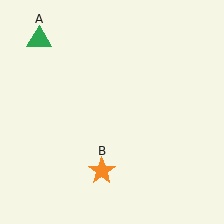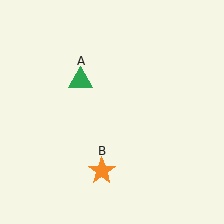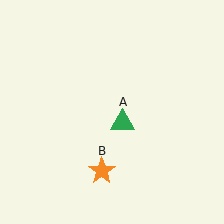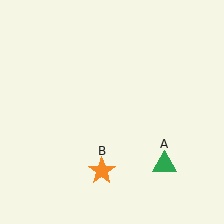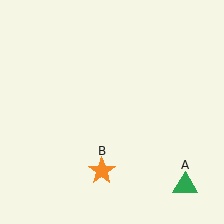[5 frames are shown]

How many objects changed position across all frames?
1 object changed position: green triangle (object A).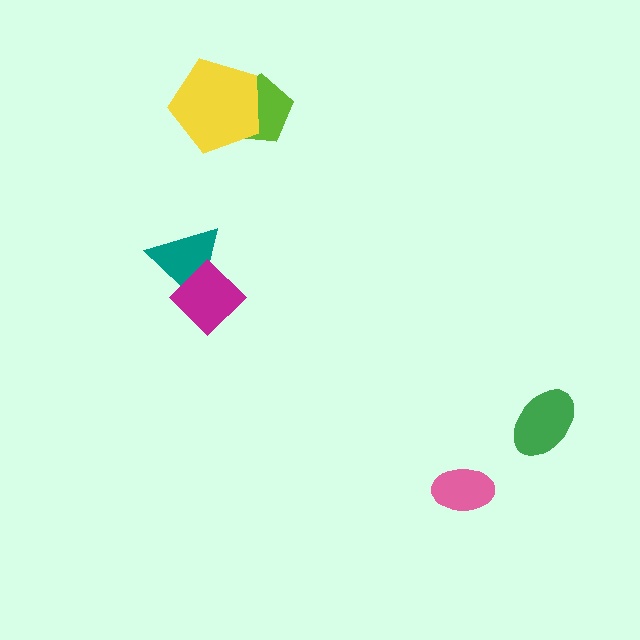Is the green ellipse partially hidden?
No, no other shape covers it.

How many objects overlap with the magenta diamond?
1 object overlaps with the magenta diamond.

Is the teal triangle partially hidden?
Yes, it is partially covered by another shape.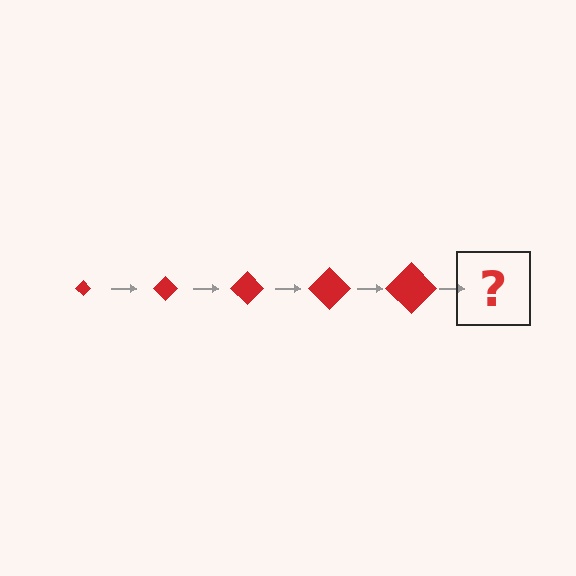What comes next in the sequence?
The next element should be a red diamond, larger than the previous one.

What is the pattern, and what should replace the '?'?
The pattern is that the diamond gets progressively larger each step. The '?' should be a red diamond, larger than the previous one.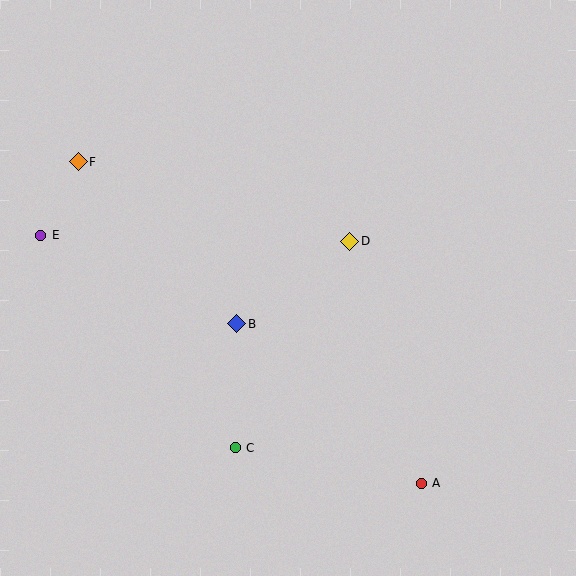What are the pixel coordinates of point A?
Point A is at (421, 483).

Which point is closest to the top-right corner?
Point D is closest to the top-right corner.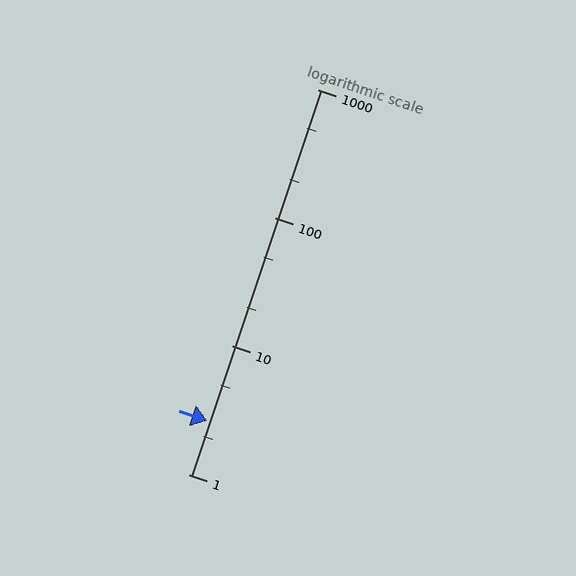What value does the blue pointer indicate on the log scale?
The pointer indicates approximately 2.6.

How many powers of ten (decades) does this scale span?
The scale spans 3 decades, from 1 to 1000.